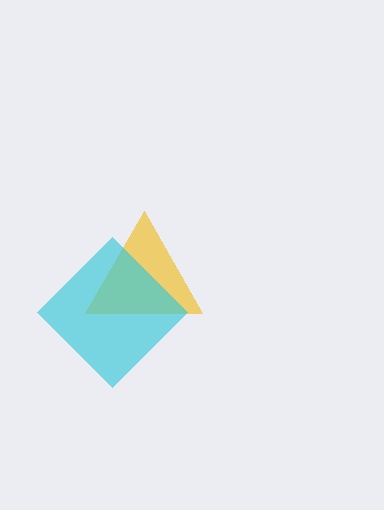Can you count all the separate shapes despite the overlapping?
Yes, there are 2 separate shapes.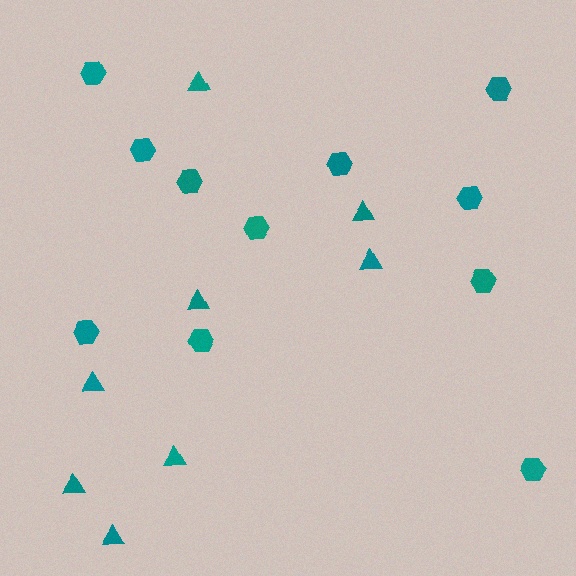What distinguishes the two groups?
There are 2 groups: one group of triangles (8) and one group of hexagons (11).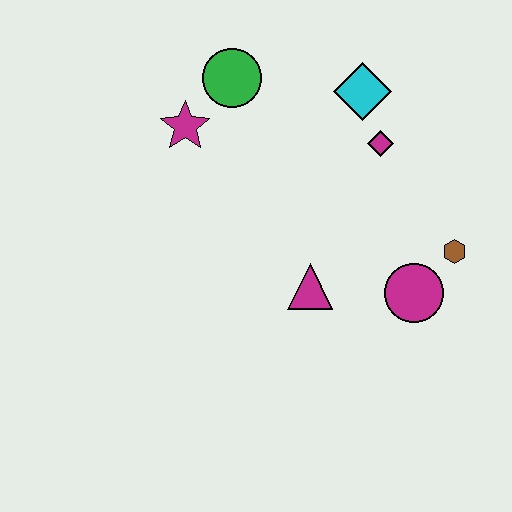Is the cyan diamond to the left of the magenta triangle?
No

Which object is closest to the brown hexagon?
The magenta circle is closest to the brown hexagon.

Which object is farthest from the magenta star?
The brown hexagon is farthest from the magenta star.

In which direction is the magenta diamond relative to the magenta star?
The magenta diamond is to the right of the magenta star.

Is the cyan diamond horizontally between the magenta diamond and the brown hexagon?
No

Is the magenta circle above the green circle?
No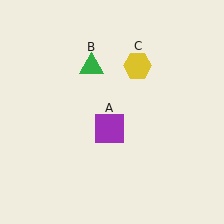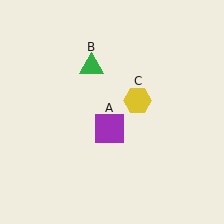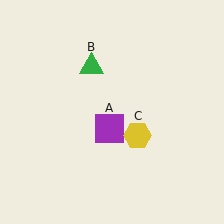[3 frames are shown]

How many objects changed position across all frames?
1 object changed position: yellow hexagon (object C).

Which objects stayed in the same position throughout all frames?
Purple square (object A) and green triangle (object B) remained stationary.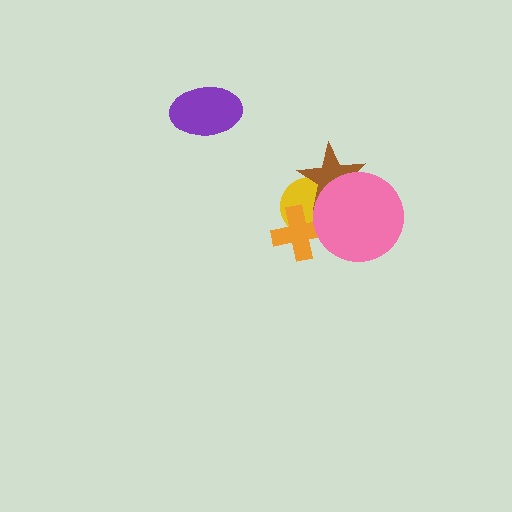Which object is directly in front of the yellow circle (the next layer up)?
The orange cross is directly in front of the yellow circle.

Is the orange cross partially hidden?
Yes, it is partially covered by another shape.